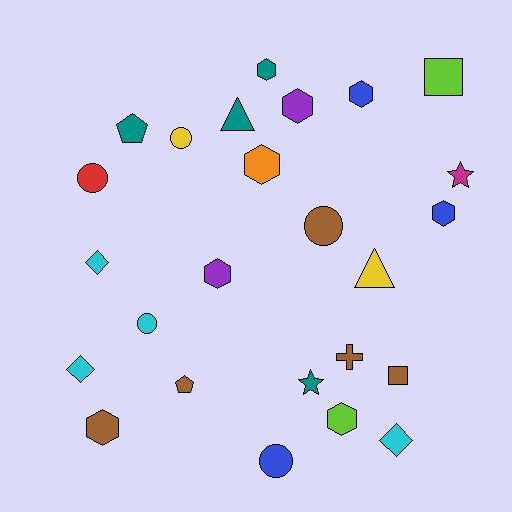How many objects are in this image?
There are 25 objects.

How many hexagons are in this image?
There are 8 hexagons.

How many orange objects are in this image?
There is 1 orange object.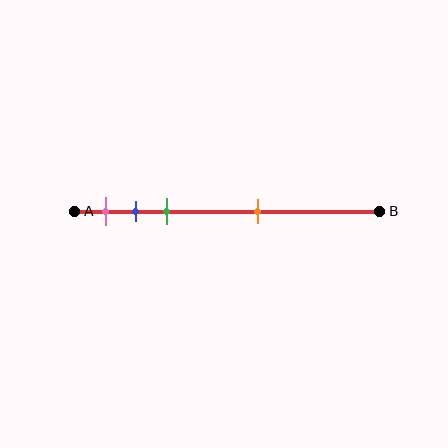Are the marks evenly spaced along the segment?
No, the marks are not evenly spaced.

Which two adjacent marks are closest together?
The blue and green marks are the closest adjacent pair.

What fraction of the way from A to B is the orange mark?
The orange mark is approximately 60% (0.6) of the way from A to B.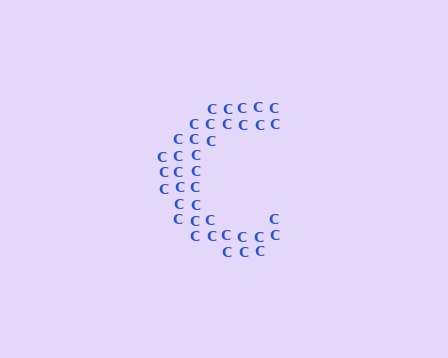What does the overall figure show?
The overall figure shows the letter C.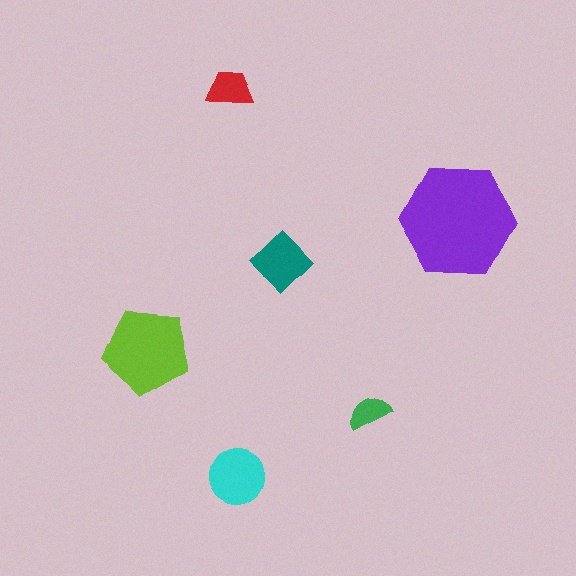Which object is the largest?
The purple hexagon.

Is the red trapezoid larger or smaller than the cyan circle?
Smaller.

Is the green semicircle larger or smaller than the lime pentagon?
Smaller.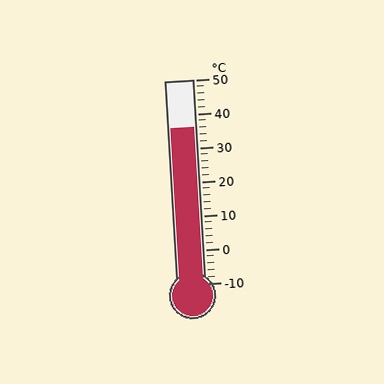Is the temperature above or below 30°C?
The temperature is above 30°C.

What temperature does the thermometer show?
The thermometer shows approximately 36°C.